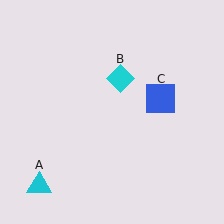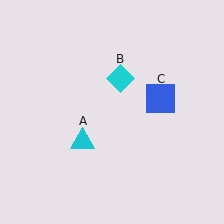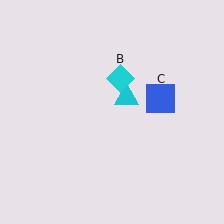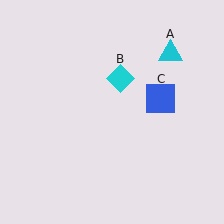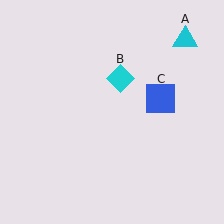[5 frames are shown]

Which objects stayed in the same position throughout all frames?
Cyan diamond (object B) and blue square (object C) remained stationary.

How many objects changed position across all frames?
1 object changed position: cyan triangle (object A).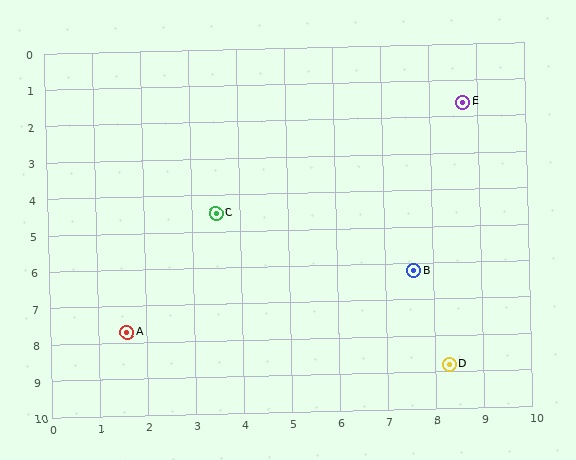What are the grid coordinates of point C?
Point C is at approximately (3.5, 4.5).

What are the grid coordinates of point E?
Point E is at approximately (8.7, 1.6).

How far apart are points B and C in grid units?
Points B and C are about 4.4 grid units apart.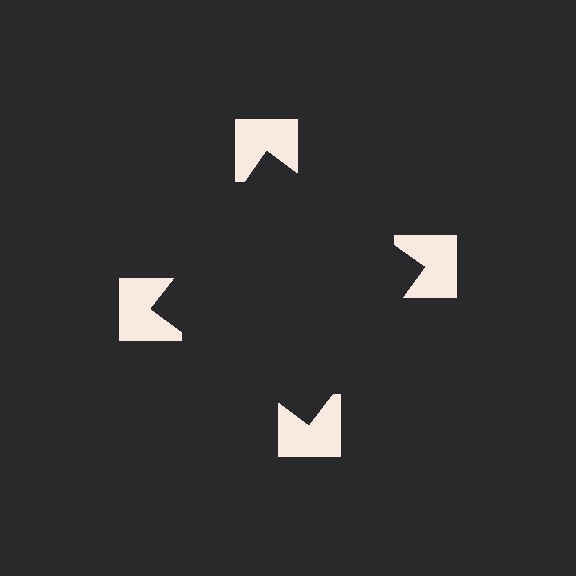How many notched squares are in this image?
There are 4 — one at each vertex of the illusory square.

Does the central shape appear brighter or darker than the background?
It typically appears slightly darker than the background, even though no actual brightness change is drawn.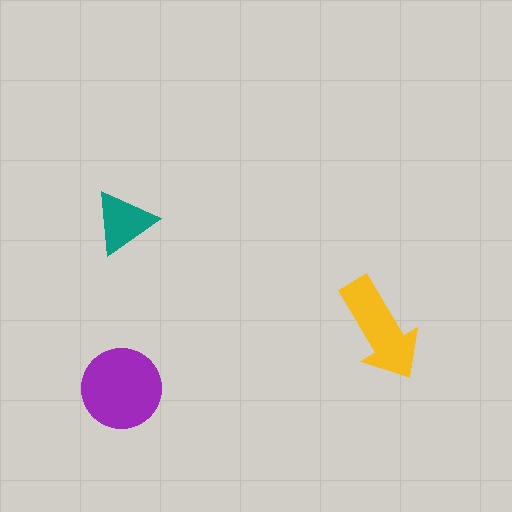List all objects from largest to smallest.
The purple circle, the yellow arrow, the teal triangle.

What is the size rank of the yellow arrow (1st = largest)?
2nd.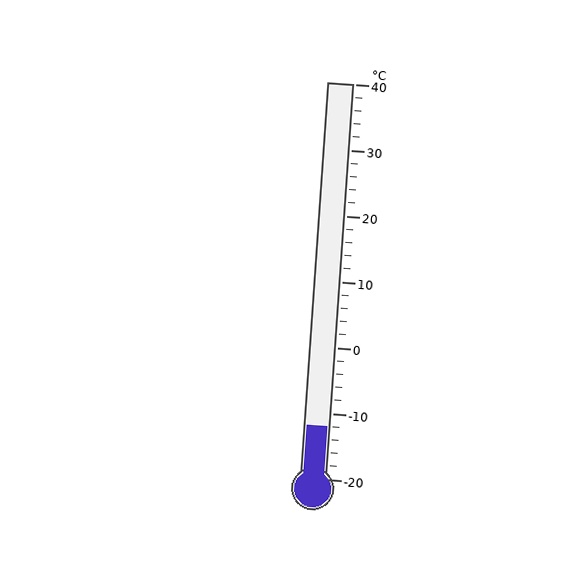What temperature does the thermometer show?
The thermometer shows approximately -12°C.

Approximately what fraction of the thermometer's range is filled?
The thermometer is filled to approximately 15% of its range.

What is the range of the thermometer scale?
The thermometer scale ranges from -20°C to 40°C.